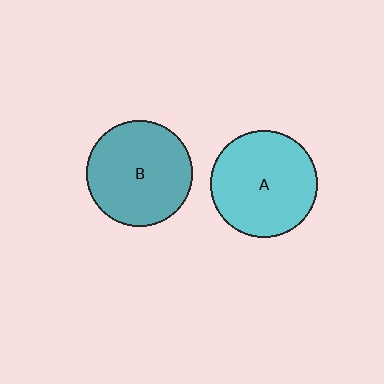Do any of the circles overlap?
No, none of the circles overlap.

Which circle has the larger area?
Circle A (cyan).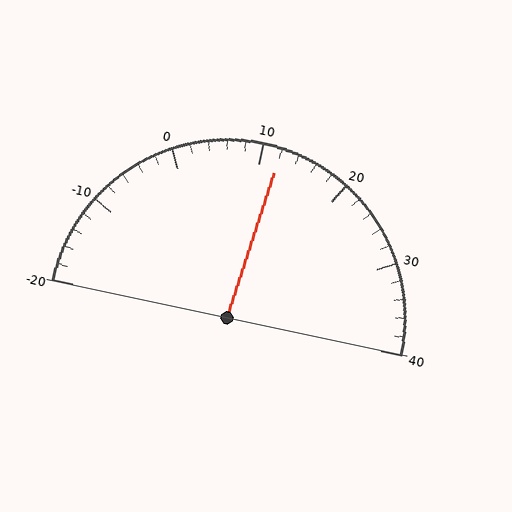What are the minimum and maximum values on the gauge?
The gauge ranges from -20 to 40.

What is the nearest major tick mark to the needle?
The nearest major tick mark is 10.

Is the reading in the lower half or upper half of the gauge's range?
The reading is in the upper half of the range (-20 to 40).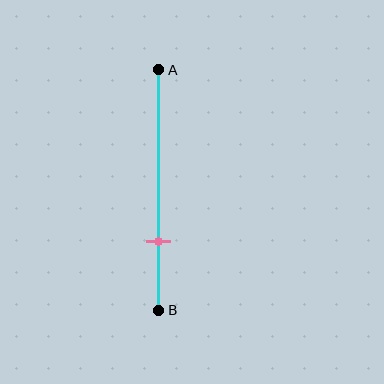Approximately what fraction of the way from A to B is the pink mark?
The pink mark is approximately 70% of the way from A to B.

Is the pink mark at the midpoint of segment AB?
No, the mark is at about 70% from A, not at the 50% midpoint.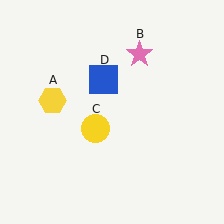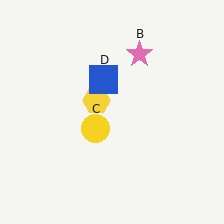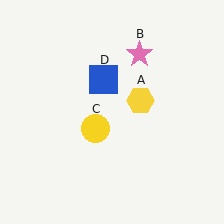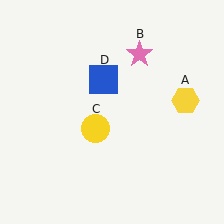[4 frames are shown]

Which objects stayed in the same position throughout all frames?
Pink star (object B) and yellow circle (object C) and blue square (object D) remained stationary.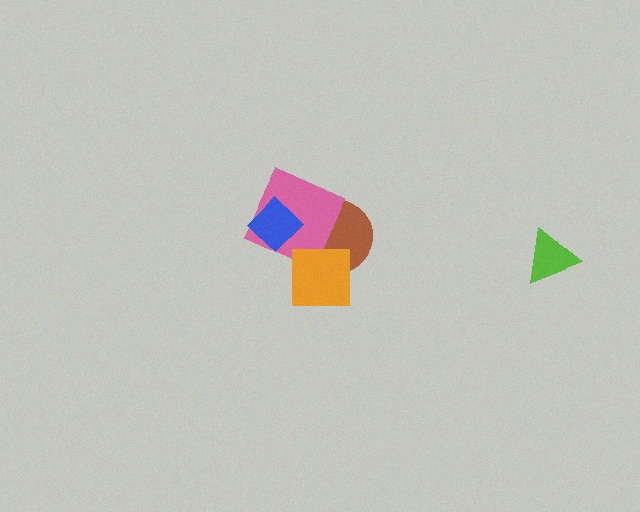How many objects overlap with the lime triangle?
0 objects overlap with the lime triangle.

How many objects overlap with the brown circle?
2 objects overlap with the brown circle.